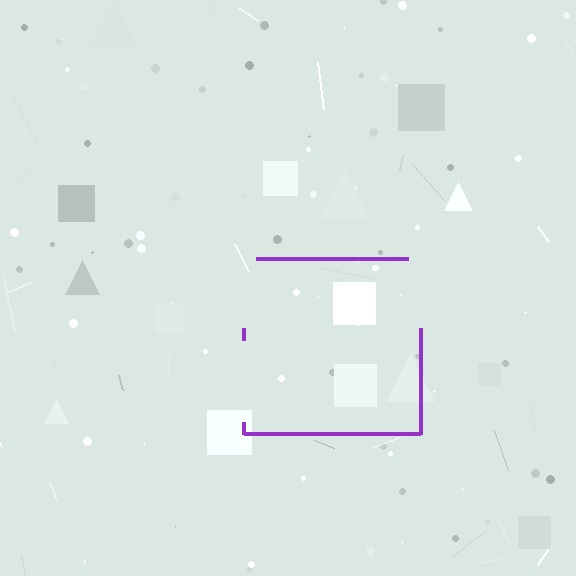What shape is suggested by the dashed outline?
The dashed outline suggests a square.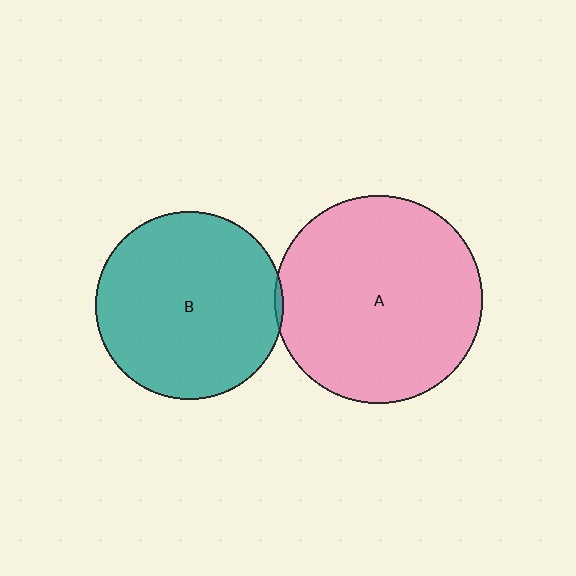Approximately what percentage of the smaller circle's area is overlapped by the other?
Approximately 5%.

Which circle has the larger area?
Circle A (pink).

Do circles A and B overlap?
Yes.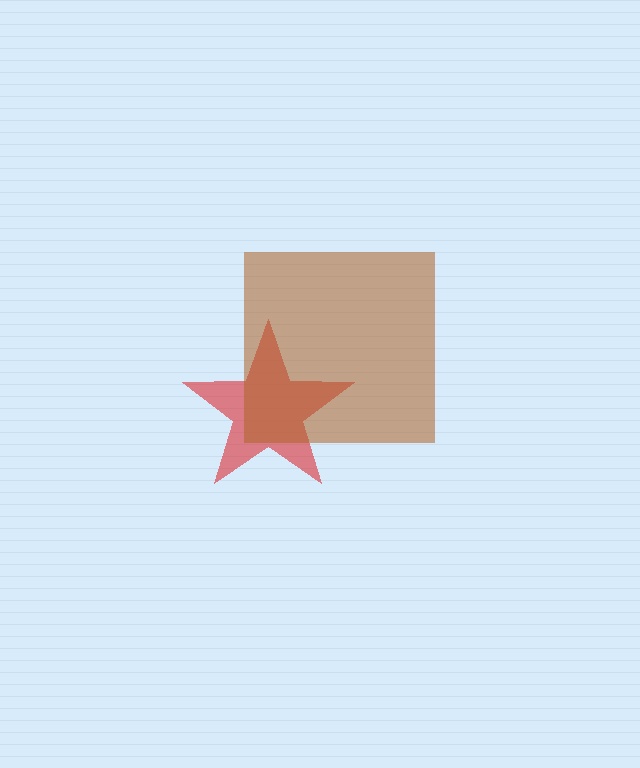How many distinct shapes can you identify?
There are 2 distinct shapes: a red star, a brown square.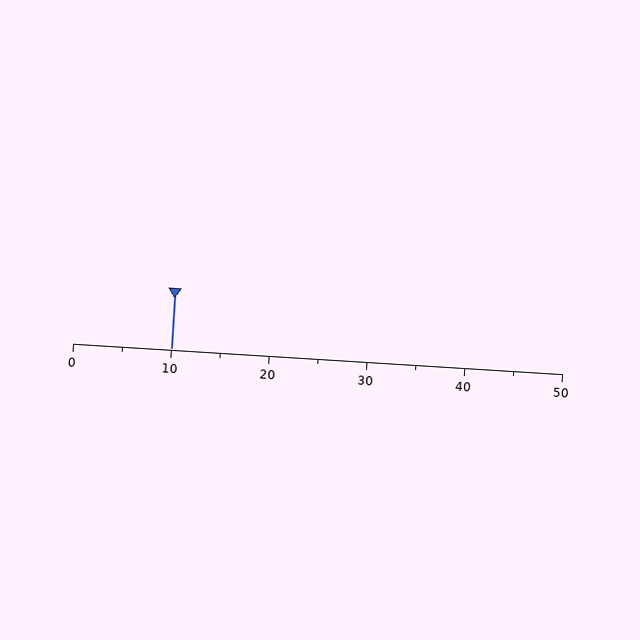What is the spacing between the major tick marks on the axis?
The major ticks are spaced 10 apart.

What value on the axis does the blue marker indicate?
The marker indicates approximately 10.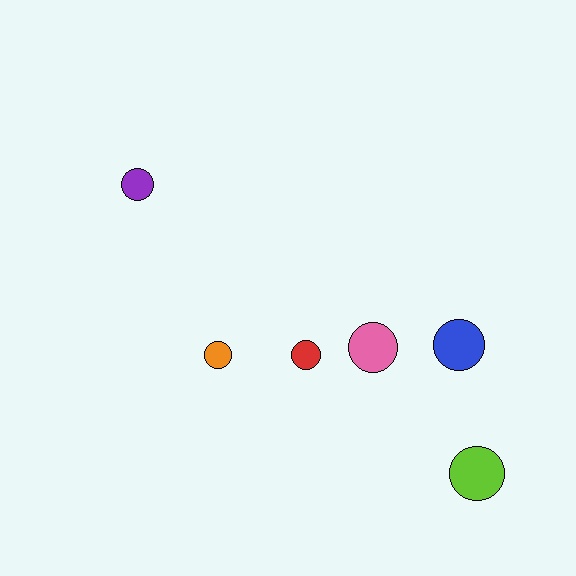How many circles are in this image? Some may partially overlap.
There are 6 circles.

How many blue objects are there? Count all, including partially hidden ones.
There is 1 blue object.